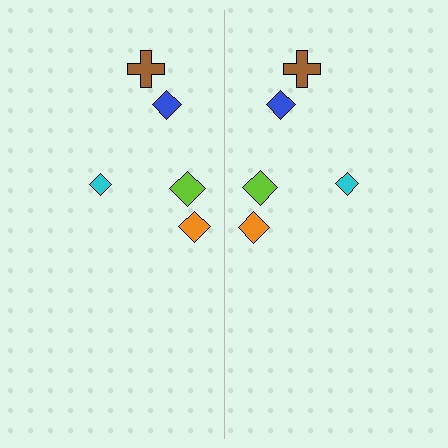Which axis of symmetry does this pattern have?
The pattern has a vertical axis of symmetry running through the center of the image.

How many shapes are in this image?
There are 10 shapes in this image.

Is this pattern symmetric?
Yes, this pattern has bilateral (reflection) symmetry.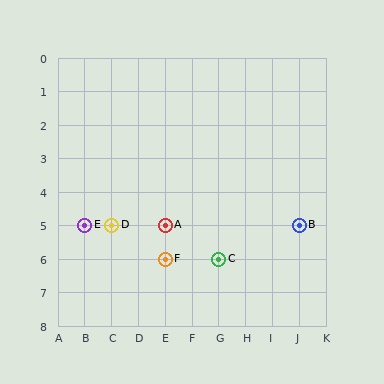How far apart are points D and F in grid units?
Points D and F are 2 columns and 1 row apart (about 2.2 grid units diagonally).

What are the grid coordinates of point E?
Point E is at grid coordinates (B, 5).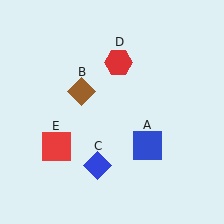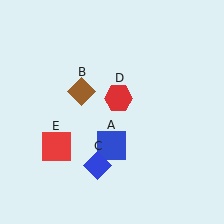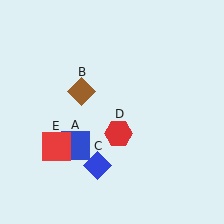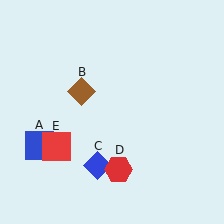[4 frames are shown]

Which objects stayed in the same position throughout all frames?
Brown diamond (object B) and blue diamond (object C) and red square (object E) remained stationary.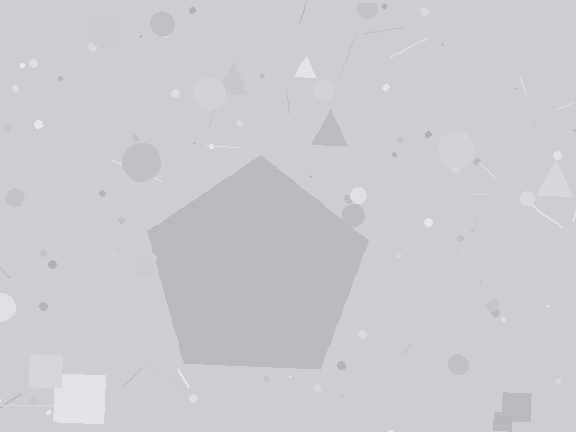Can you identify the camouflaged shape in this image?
The camouflaged shape is a pentagon.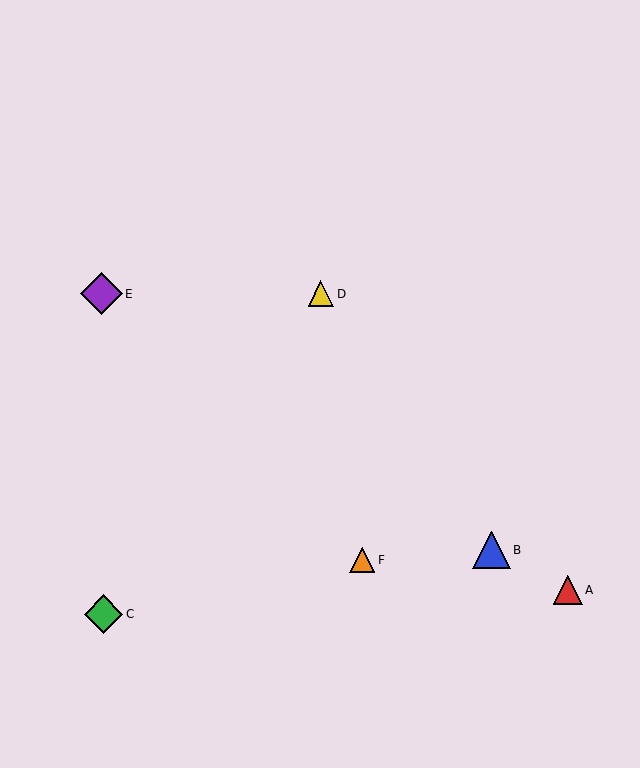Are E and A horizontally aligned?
No, E is at y≈294 and A is at y≈590.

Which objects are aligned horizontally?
Objects D, E are aligned horizontally.